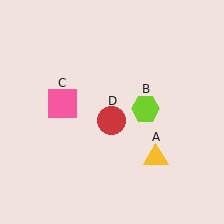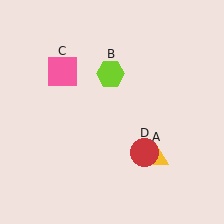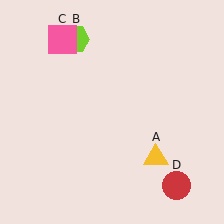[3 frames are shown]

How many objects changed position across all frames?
3 objects changed position: lime hexagon (object B), pink square (object C), red circle (object D).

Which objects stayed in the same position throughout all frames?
Yellow triangle (object A) remained stationary.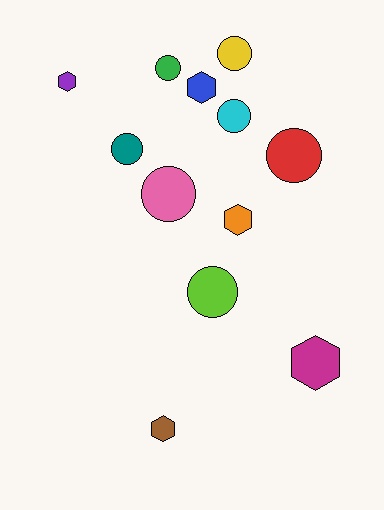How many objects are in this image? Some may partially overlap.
There are 12 objects.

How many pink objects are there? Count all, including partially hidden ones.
There is 1 pink object.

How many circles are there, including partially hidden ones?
There are 7 circles.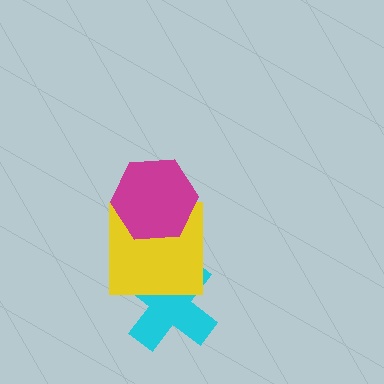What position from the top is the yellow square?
The yellow square is 2nd from the top.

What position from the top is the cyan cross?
The cyan cross is 3rd from the top.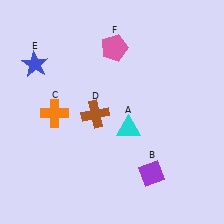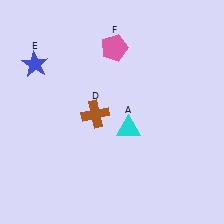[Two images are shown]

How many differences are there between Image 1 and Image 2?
There are 2 differences between the two images.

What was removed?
The orange cross (C), the purple diamond (B) were removed in Image 2.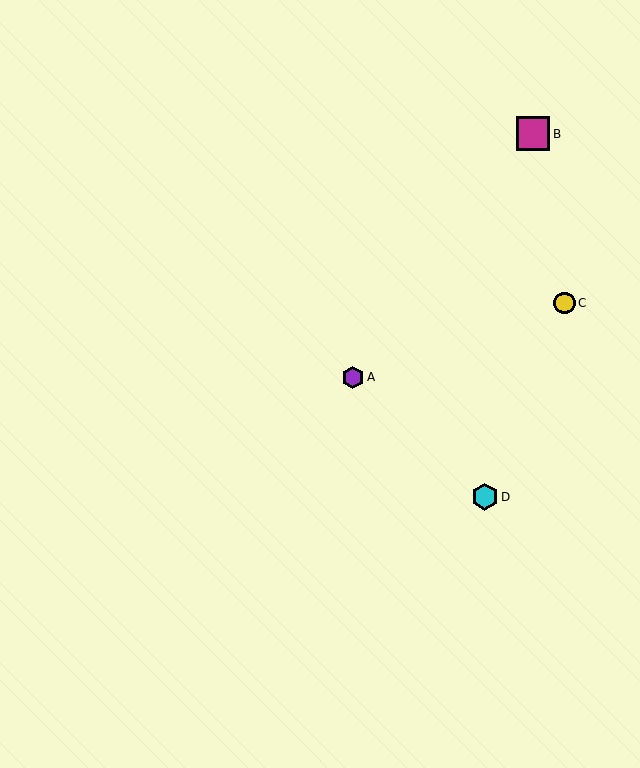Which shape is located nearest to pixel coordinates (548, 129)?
The magenta square (labeled B) at (533, 134) is nearest to that location.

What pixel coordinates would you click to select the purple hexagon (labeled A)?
Click at (353, 377) to select the purple hexagon A.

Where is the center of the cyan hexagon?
The center of the cyan hexagon is at (485, 497).